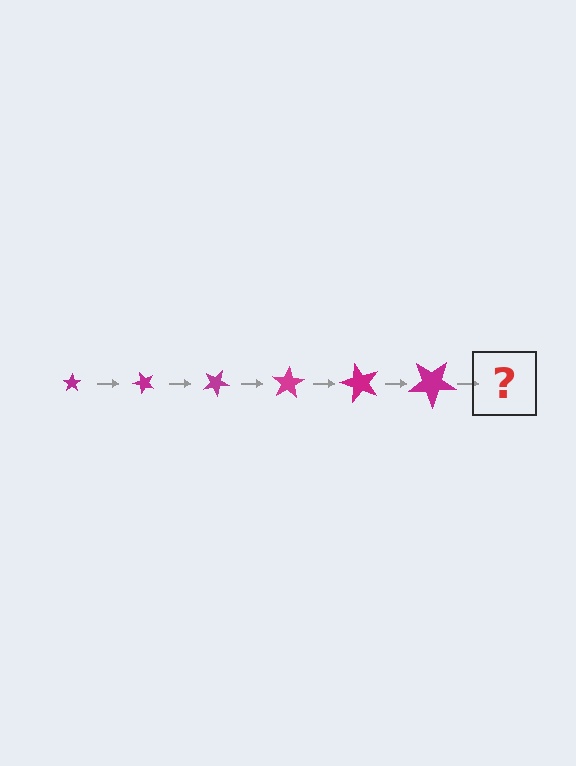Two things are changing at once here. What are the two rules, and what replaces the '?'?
The two rules are that the star grows larger each step and it rotates 50 degrees each step. The '?' should be a star, larger than the previous one and rotated 300 degrees from the start.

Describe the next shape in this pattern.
It should be a star, larger than the previous one and rotated 300 degrees from the start.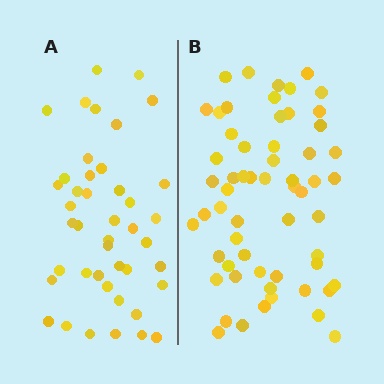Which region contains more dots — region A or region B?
Region B (the right region) has more dots.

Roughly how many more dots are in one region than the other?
Region B has approximately 15 more dots than region A.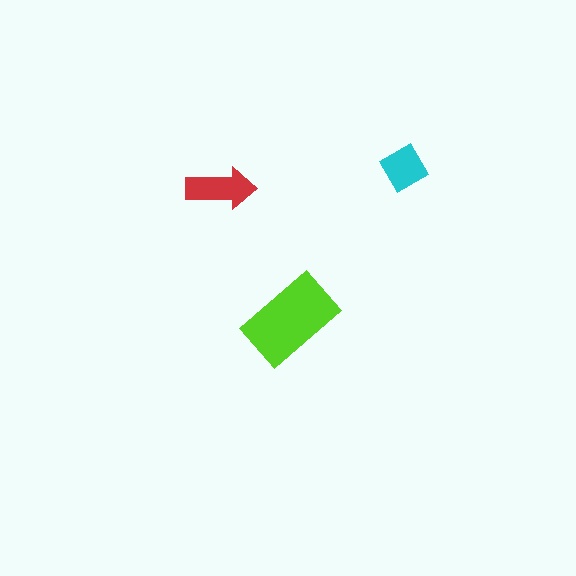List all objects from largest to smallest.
The lime rectangle, the red arrow, the cyan square.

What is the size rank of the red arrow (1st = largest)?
2nd.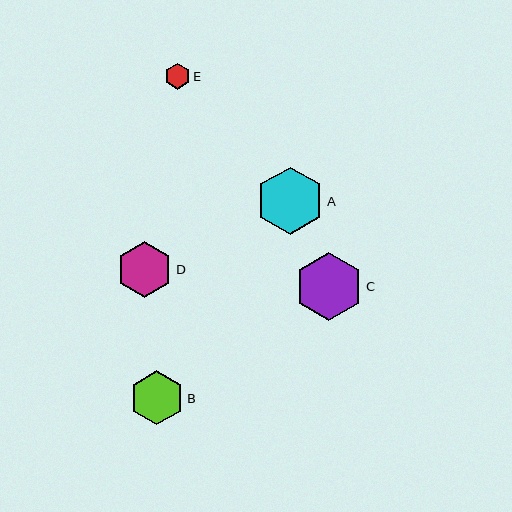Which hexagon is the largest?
Hexagon C is the largest with a size of approximately 68 pixels.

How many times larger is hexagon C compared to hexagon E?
Hexagon C is approximately 2.7 times the size of hexagon E.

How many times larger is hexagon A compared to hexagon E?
Hexagon A is approximately 2.6 times the size of hexagon E.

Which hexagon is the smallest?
Hexagon E is the smallest with a size of approximately 26 pixels.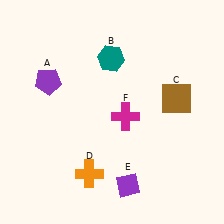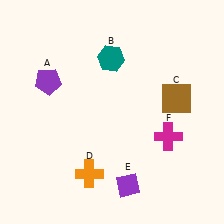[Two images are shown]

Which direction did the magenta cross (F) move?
The magenta cross (F) moved right.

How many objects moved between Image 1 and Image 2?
1 object moved between the two images.